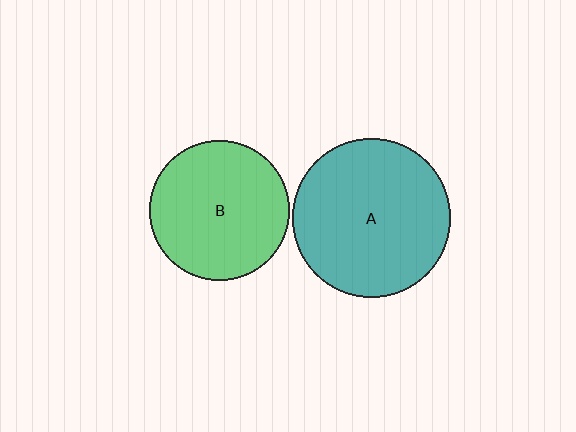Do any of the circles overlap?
No, none of the circles overlap.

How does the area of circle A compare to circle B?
Approximately 1.3 times.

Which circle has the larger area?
Circle A (teal).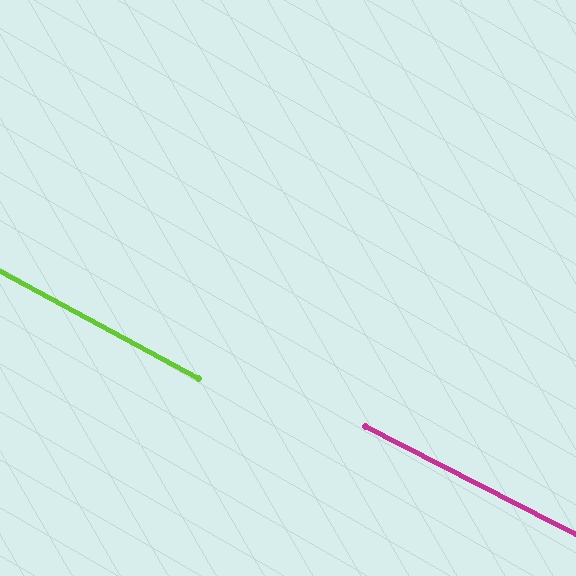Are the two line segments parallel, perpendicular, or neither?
Parallel — their directions differ by only 1.2°.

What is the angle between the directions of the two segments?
Approximately 1 degree.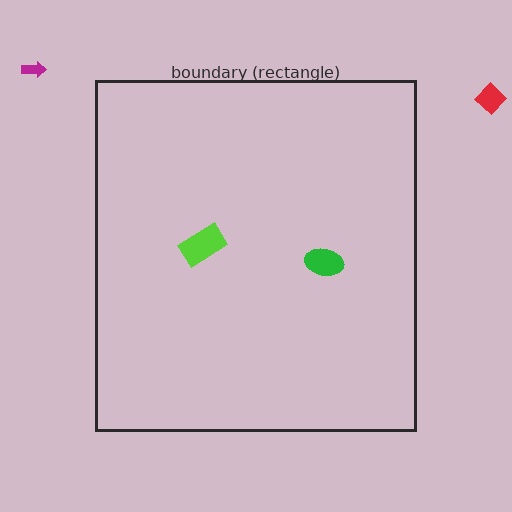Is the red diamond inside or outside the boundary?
Outside.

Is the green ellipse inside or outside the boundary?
Inside.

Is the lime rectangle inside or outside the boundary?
Inside.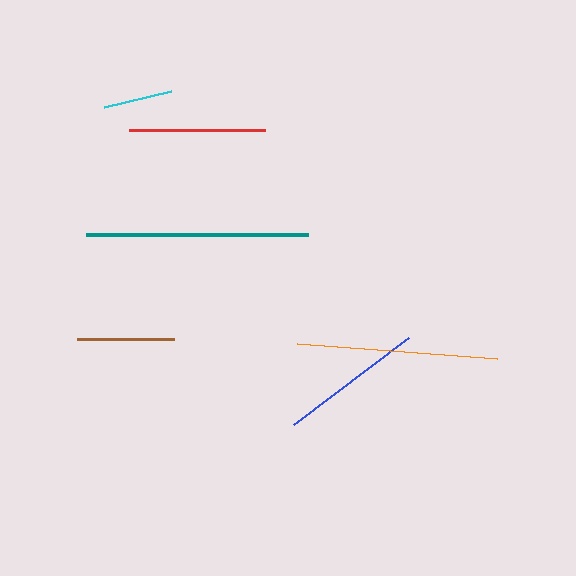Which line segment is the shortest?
The cyan line is the shortest at approximately 68 pixels.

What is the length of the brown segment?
The brown segment is approximately 97 pixels long.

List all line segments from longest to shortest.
From longest to shortest: teal, orange, blue, red, brown, cyan.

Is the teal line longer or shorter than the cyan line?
The teal line is longer than the cyan line.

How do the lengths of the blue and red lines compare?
The blue and red lines are approximately the same length.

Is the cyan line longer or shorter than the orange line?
The orange line is longer than the cyan line.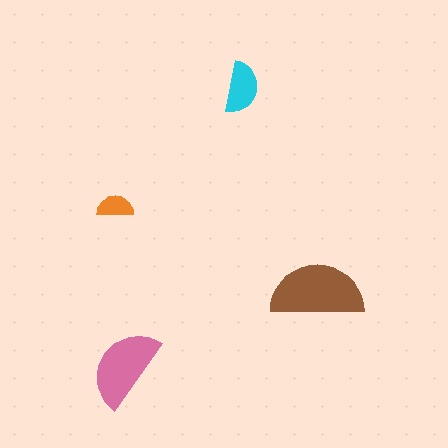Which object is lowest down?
The pink semicircle is bottommost.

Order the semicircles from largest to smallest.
the brown one, the pink one, the cyan one, the orange one.